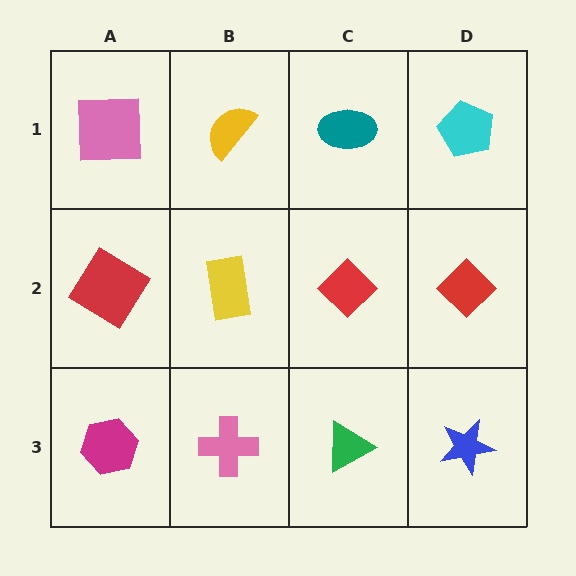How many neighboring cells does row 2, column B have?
4.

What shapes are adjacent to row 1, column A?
A red diamond (row 2, column A), a yellow semicircle (row 1, column B).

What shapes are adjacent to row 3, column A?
A red diamond (row 2, column A), a pink cross (row 3, column B).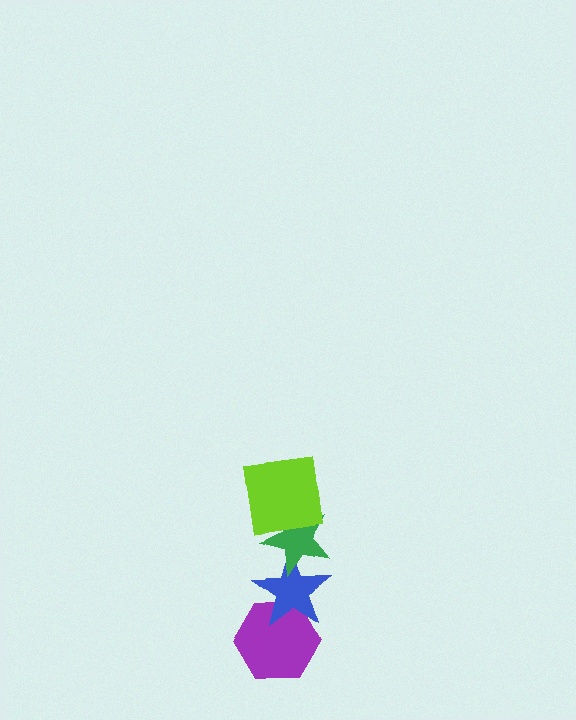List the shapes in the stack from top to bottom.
From top to bottom: the lime square, the green star, the blue star, the purple hexagon.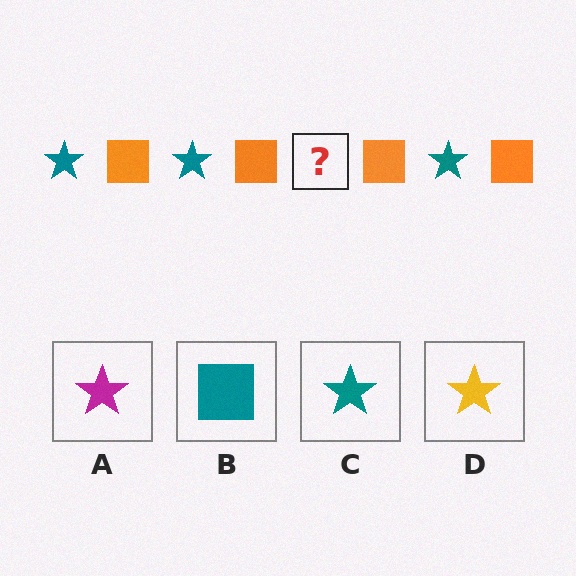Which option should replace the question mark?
Option C.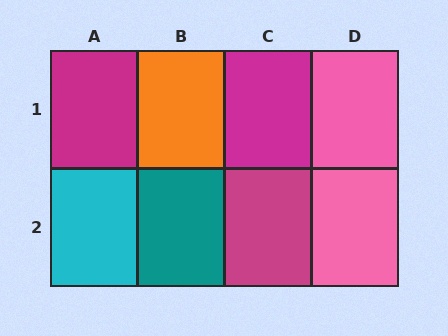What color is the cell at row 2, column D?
Pink.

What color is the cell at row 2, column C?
Magenta.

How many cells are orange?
1 cell is orange.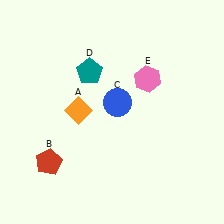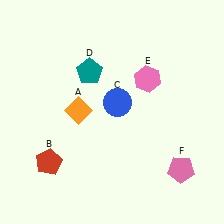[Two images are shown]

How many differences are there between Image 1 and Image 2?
There is 1 difference between the two images.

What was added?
A pink pentagon (F) was added in Image 2.